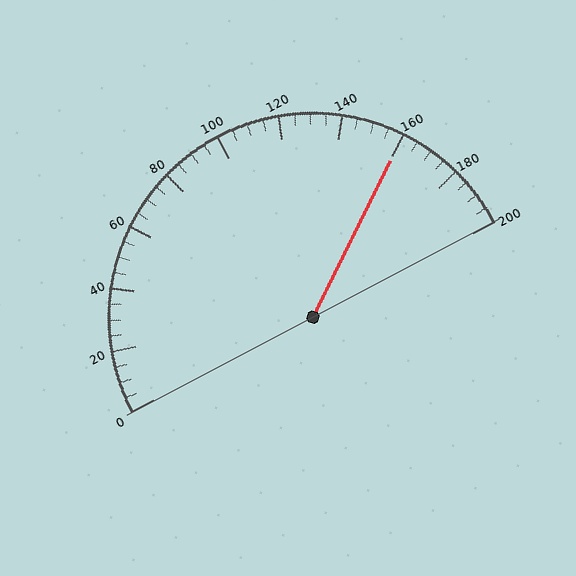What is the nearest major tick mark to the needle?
The nearest major tick mark is 160.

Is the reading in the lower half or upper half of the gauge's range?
The reading is in the upper half of the range (0 to 200).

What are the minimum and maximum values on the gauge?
The gauge ranges from 0 to 200.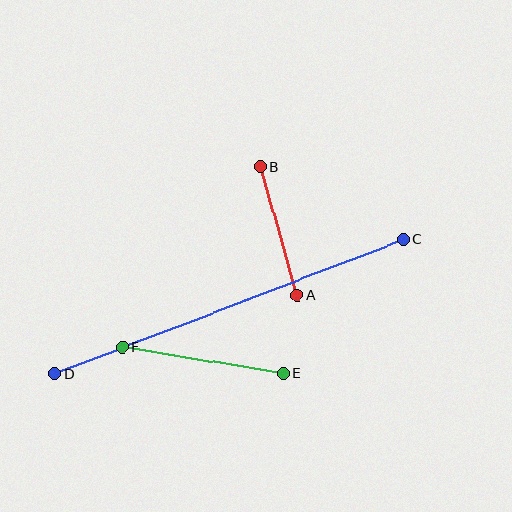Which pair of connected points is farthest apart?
Points C and D are farthest apart.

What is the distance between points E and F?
The distance is approximately 163 pixels.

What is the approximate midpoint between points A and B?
The midpoint is at approximately (279, 231) pixels.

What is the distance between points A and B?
The distance is approximately 134 pixels.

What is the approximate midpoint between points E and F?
The midpoint is at approximately (203, 360) pixels.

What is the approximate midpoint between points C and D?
The midpoint is at approximately (229, 307) pixels.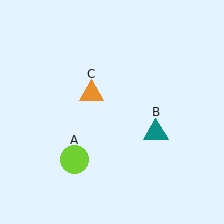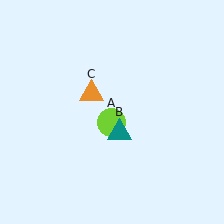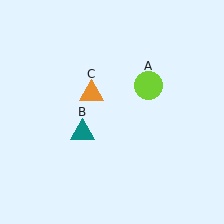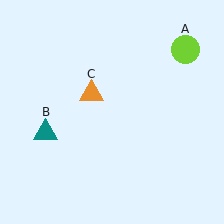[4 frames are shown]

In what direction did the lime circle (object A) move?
The lime circle (object A) moved up and to the right.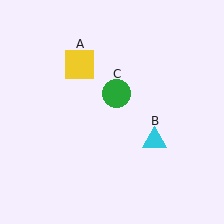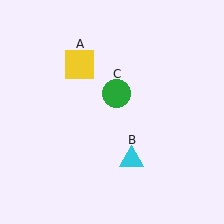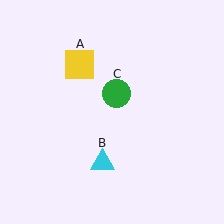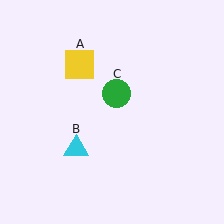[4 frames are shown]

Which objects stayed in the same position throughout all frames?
Yellow square (object A) and green circle (object C) remained stationary.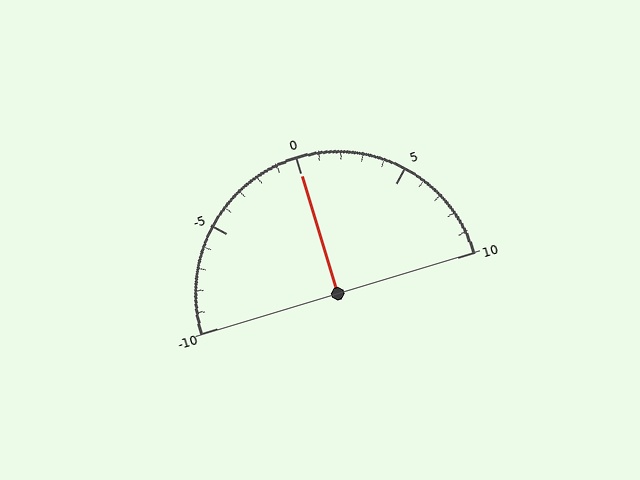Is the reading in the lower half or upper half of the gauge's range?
The reading is in the upper half of the range (-10 to 10).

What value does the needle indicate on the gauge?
The needle indicates approximately 0.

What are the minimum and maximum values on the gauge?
The gauge ranges from -10 to 10.